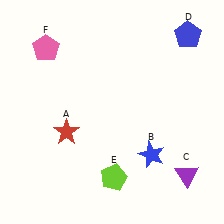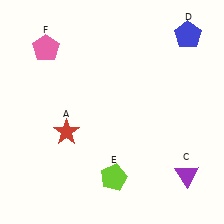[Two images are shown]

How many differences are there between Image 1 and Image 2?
There is 1 difference between the two images.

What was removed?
The blue star (B) was removed in Image 2.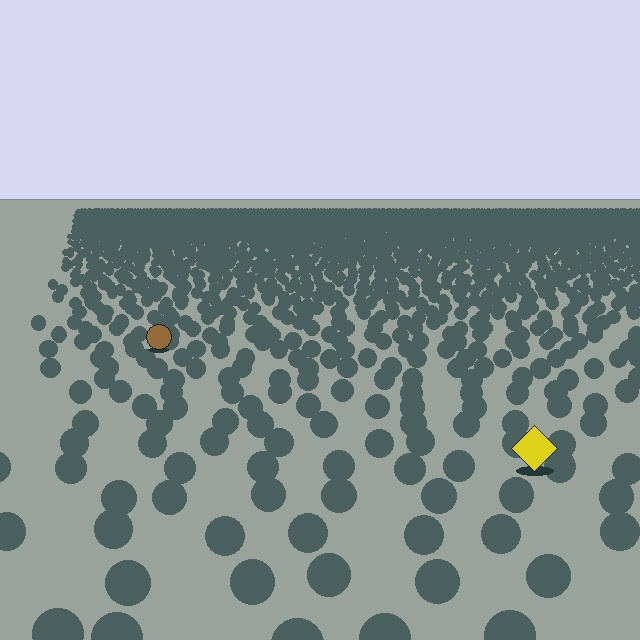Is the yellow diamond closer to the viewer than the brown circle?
Yes. The yellow diamond is closer — you can tell from the texture gradient: the ground texture is coarser near it.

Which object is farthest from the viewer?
The brown circle is farthest from the viewer. It appears smaller and the ground texture around it is denser.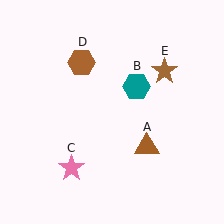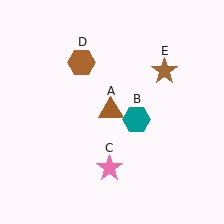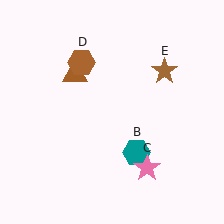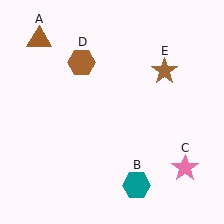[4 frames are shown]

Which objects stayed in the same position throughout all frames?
Brown hexagon (object D) and brown star (object E) remained stationary.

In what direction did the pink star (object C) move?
The pink star (object C) moved right.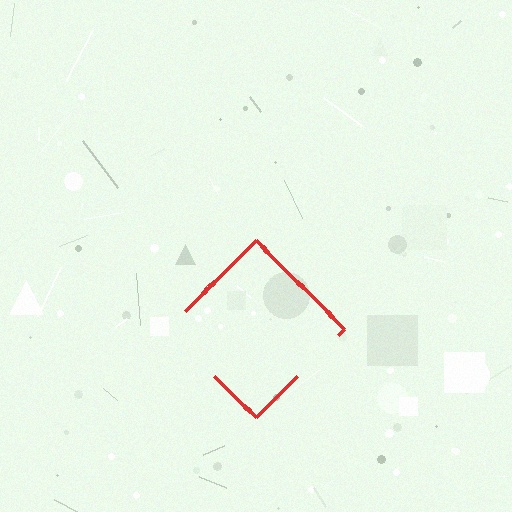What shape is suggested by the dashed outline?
The dashed outline suggests a diamond.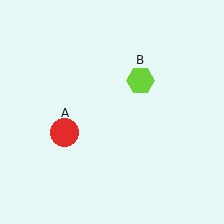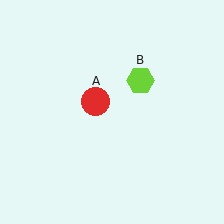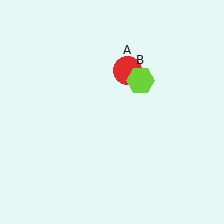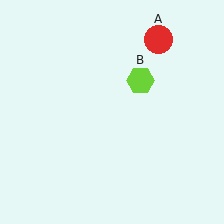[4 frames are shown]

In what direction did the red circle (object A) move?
The red circle (object A) moved up and to the right.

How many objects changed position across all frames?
1 object changed position: red circle (object A).